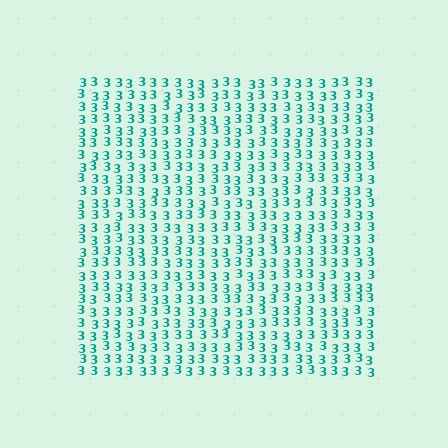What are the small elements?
The small elements are digit 3's.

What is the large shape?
The large shape is a square.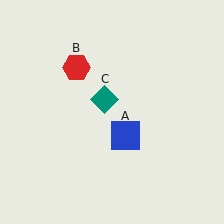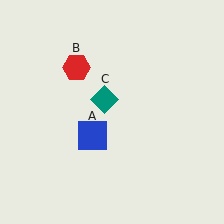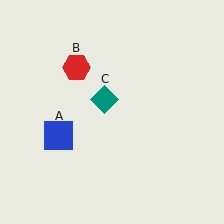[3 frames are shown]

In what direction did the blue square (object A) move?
The blue square (object A) moved left.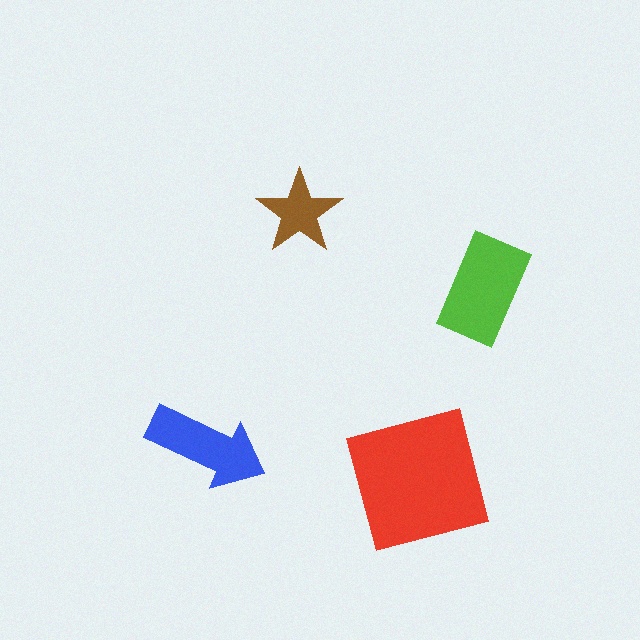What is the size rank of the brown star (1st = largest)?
4th.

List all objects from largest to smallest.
The red square, the lime rectangle, the blue arrow, the brown star.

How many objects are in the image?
There are 4 objects in the image.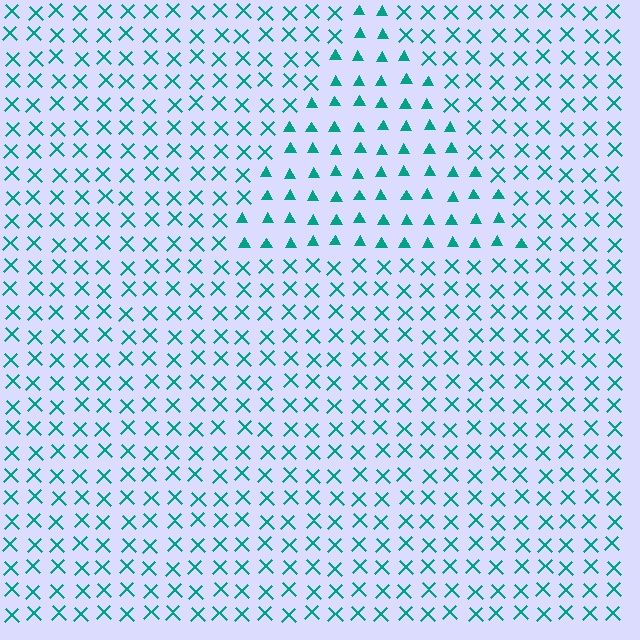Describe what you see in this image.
The image is filled with small teal elements arranged in a uniform grid. A triangle-shaped region contains triangles, while the surrounding area contains X marks. The boundary is defined purely by the change in element shape.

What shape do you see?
I see a triangle.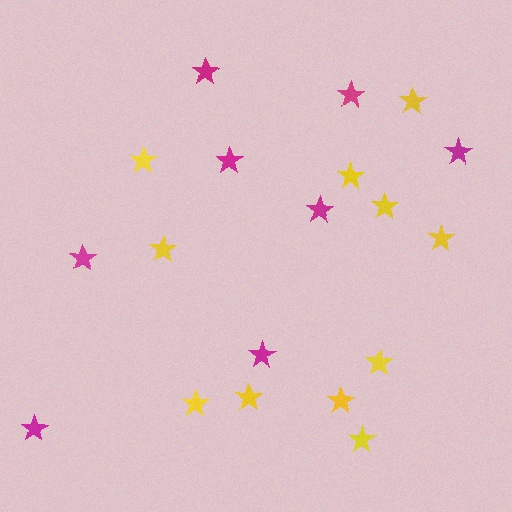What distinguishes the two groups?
There are 2 groups: one group of yellow stars (11) and one group of magenta stars (8).